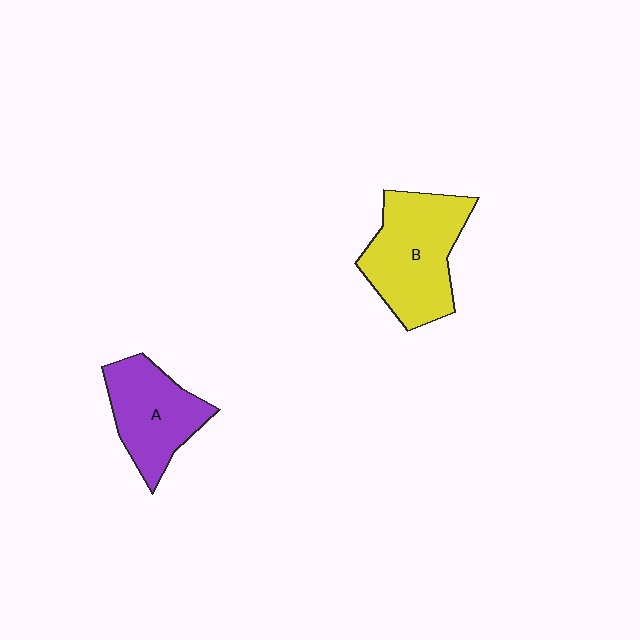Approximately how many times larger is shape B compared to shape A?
Approximately 1.3 times.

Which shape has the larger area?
Shape B (yellow).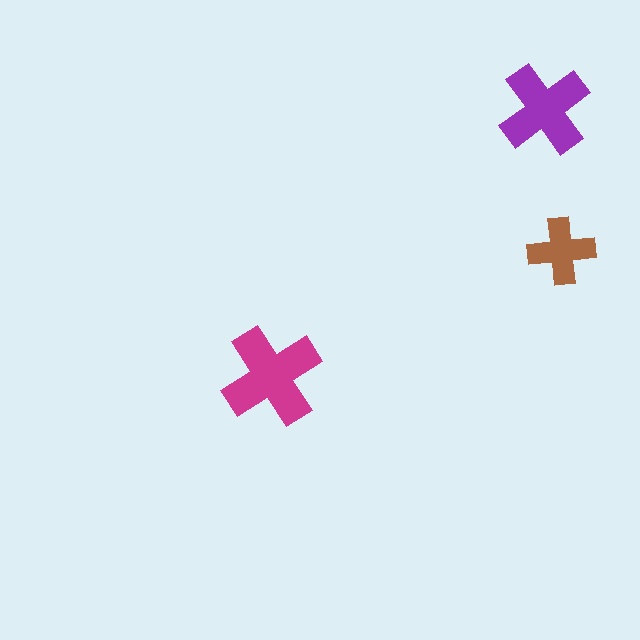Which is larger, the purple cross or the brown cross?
The purple one.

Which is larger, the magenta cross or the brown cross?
The magenta one.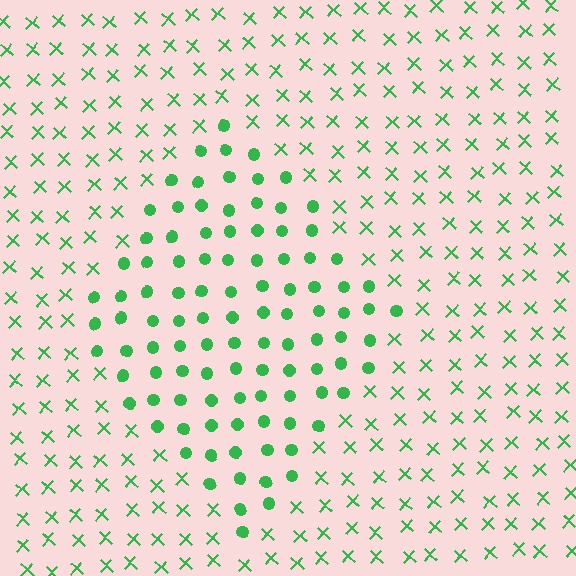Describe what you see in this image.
The image is filled with small green elements arranged in a uniform grid. A diamond-shaped region contains circles, while the surrounding area contains X marks. The boundary is defined purely by the change in element shape.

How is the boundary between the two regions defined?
The boundary is defined by a change in element shape: circles inside vs. X marks outside. All elements share the same color and spacing.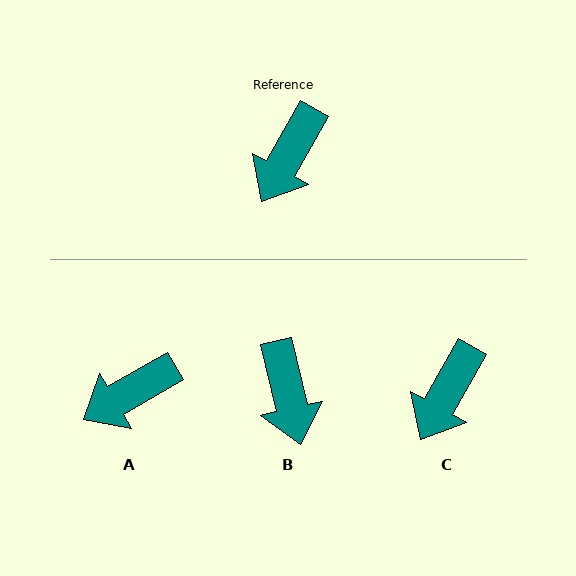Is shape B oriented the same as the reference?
No, it is off by about 42 degrees.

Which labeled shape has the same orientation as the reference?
C.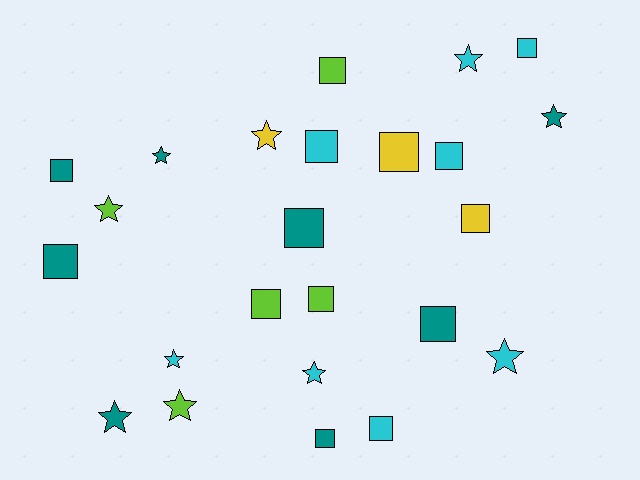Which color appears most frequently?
Teal, with 8 objects.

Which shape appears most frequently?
Square, with 14 objects.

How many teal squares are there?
There are 5 teal squares.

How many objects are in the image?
There are 24 objects.